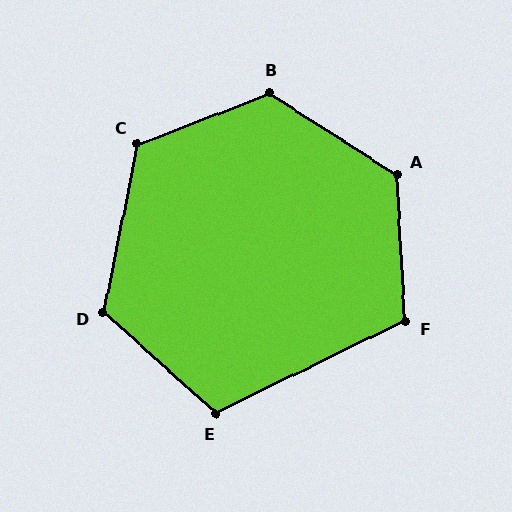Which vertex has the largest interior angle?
B, at approximately 127 degrees.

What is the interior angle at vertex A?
Approximately 126 degrees (obtuse).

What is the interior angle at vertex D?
Approximately 121 degrees (obtuse).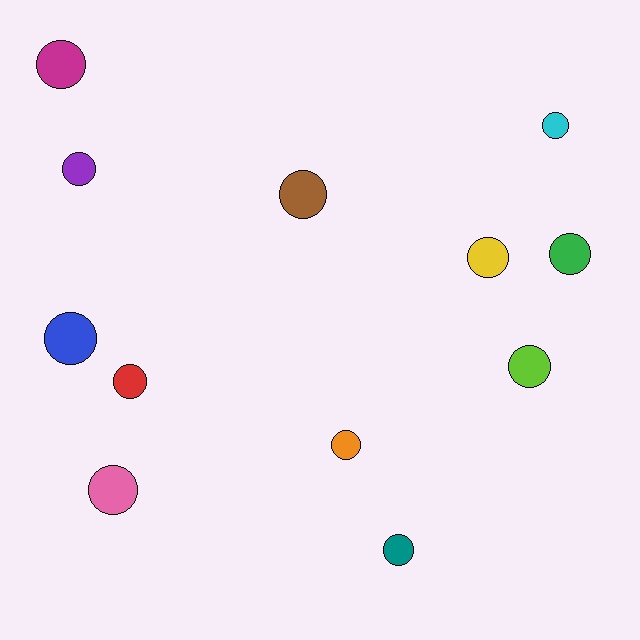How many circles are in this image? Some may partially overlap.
There are 12 circles.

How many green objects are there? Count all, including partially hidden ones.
There is 1 green object.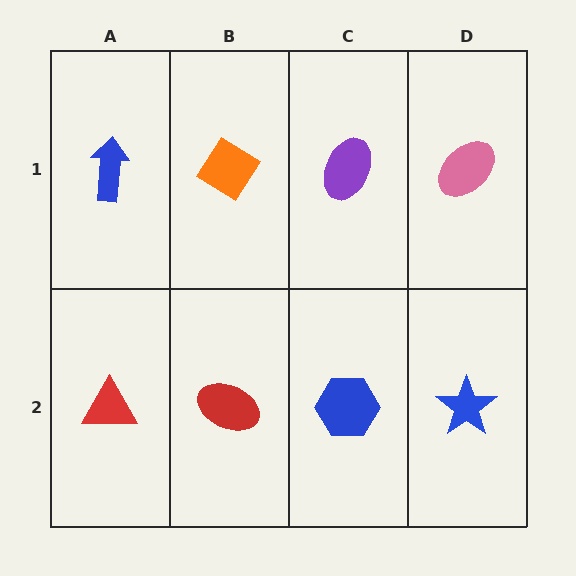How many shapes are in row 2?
4 shapes.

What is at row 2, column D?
A blue star.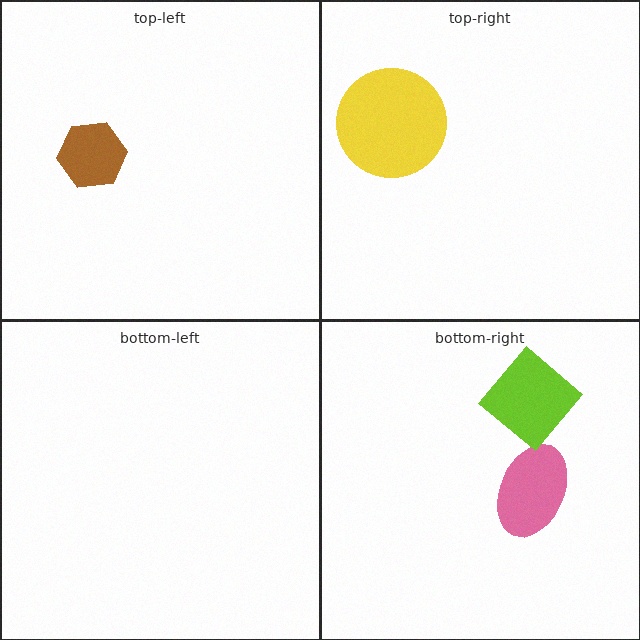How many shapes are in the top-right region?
1.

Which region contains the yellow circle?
The top-right region.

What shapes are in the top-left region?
The brown hexagon.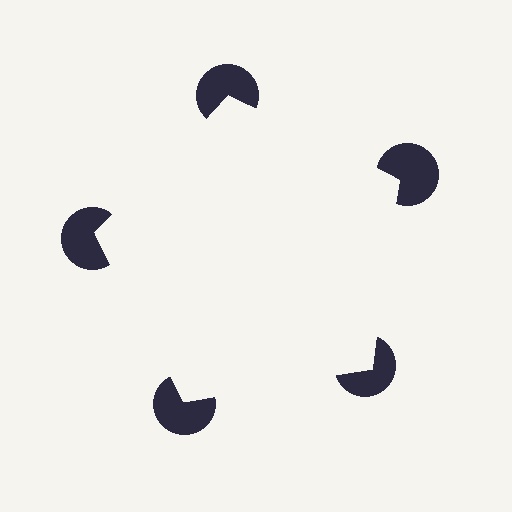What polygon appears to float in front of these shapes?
An illusory pentagon — its edges are inferred from the aligned wedge cuts in the pac-man discs, not physically drawn.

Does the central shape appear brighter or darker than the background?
It typically appears slightly brighter than the background, even though no actual brightness change is drawn.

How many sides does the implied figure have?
5 sides.